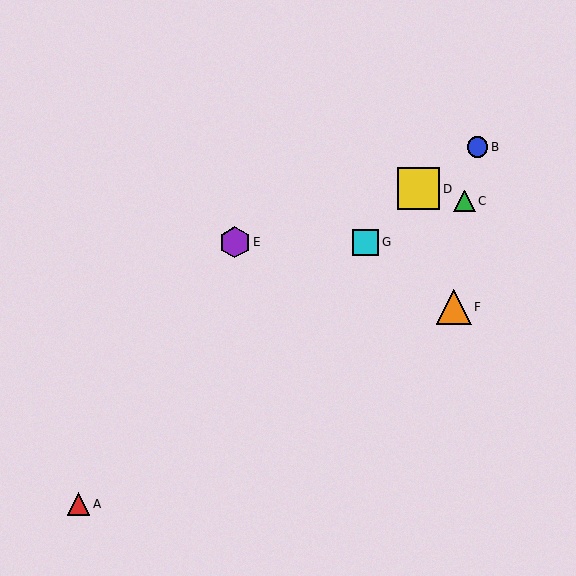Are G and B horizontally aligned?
No, G is at y≈242 and B is at y≈147.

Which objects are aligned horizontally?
Objects E, G are aligned horizontally.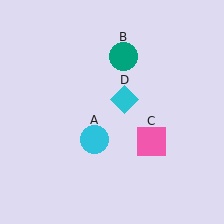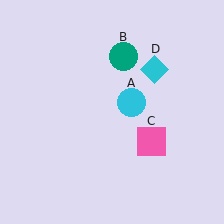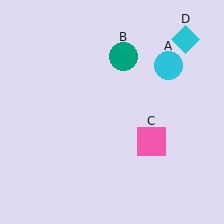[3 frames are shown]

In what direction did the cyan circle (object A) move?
The cyan circle (object A) moved up and to the right.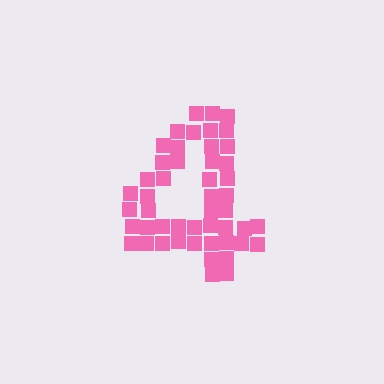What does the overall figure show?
The overall figure shows the digit 4.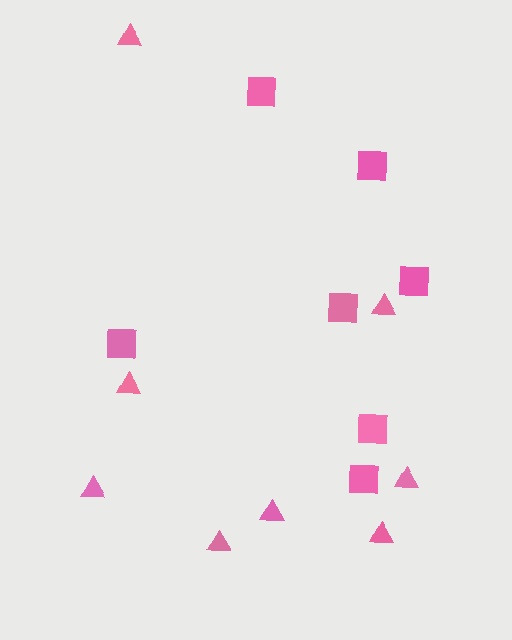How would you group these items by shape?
There are 2 groups: one group of squares (7) and one group of triangles (8).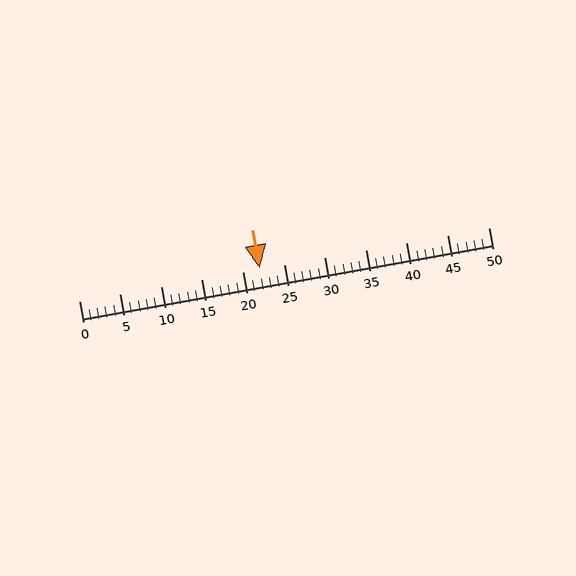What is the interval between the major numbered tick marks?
The major tick marks are spaced 5 units apart.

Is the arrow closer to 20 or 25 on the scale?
The arrow is closer to 20.